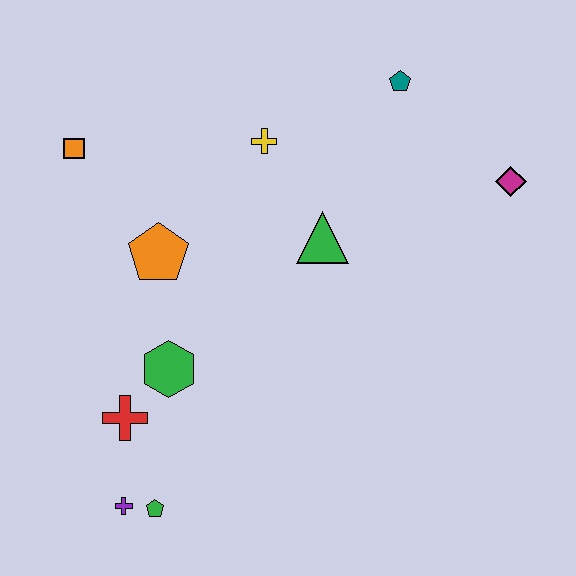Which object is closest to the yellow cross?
The green triangle is closest to the yellow cross.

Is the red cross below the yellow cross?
Yes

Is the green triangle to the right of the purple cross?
Yes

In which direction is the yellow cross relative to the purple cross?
The yellow cross is above the purple cross.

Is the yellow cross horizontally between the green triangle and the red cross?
Yes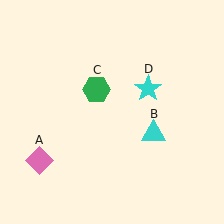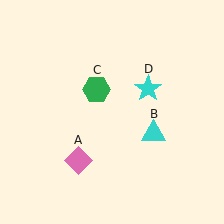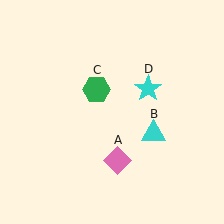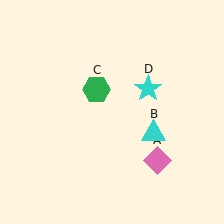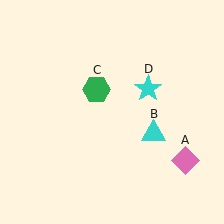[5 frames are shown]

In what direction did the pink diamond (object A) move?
The pink diamond (object A) moved right.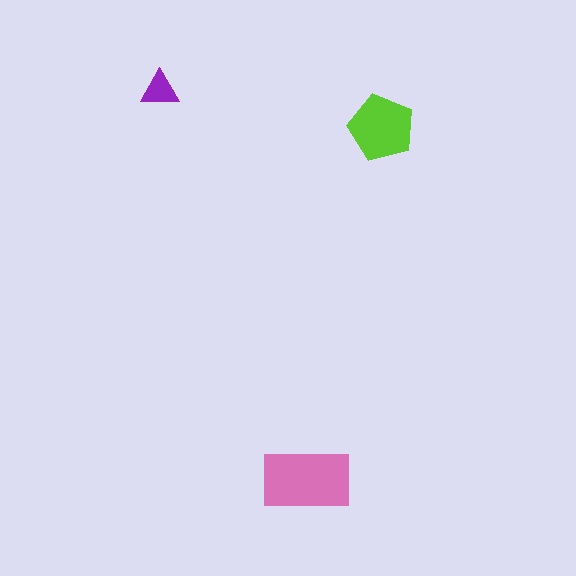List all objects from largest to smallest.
The pink rectangle, the lime pentagon, the purple triangle.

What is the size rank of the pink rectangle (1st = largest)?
1st.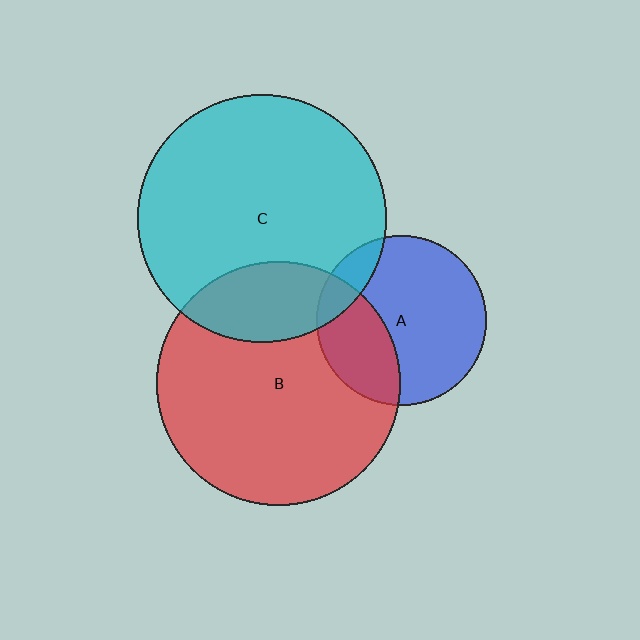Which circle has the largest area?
Circle C (cyan).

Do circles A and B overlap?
Yes.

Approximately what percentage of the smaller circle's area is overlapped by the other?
Approximately 30%.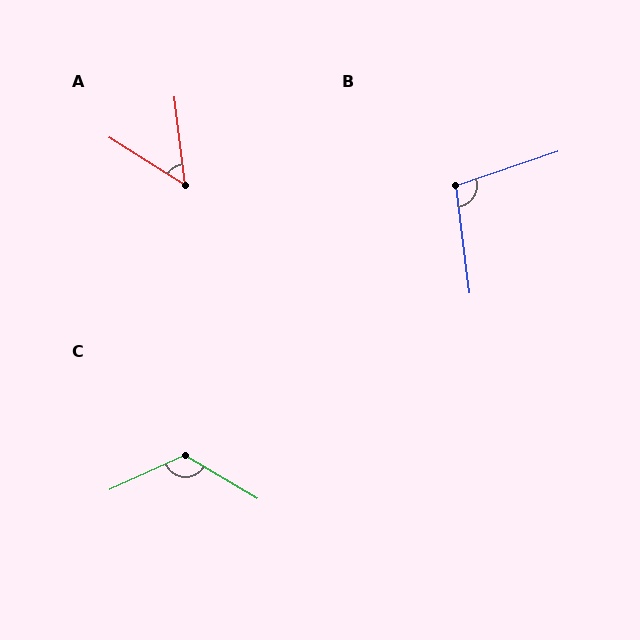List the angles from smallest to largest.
A (51°), B (101°), C (125°).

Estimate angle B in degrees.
Approximately 101 degrees.